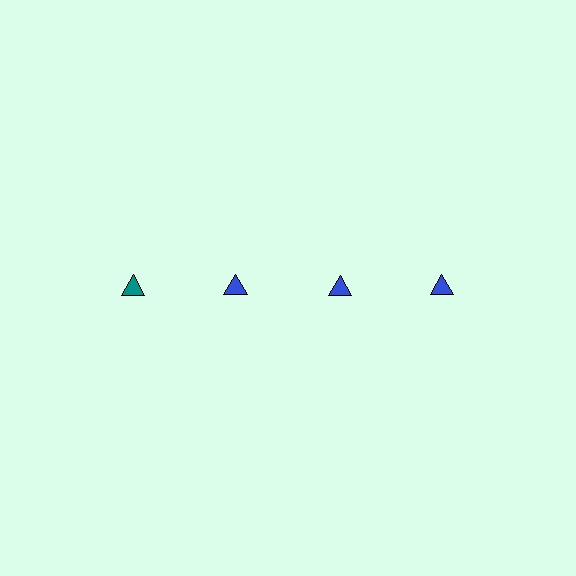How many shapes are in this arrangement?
There are 4 shapes arranged in a grid pattern.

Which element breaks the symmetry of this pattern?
The teal triangle in the top row, leftmost column breaks the symmetry. All other shapes are blue triangles.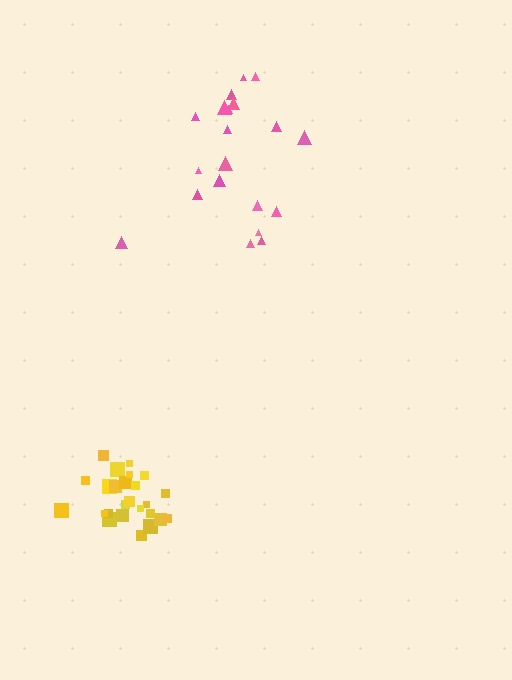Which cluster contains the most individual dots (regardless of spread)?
Yellow (25).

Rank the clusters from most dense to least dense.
yellow, pink.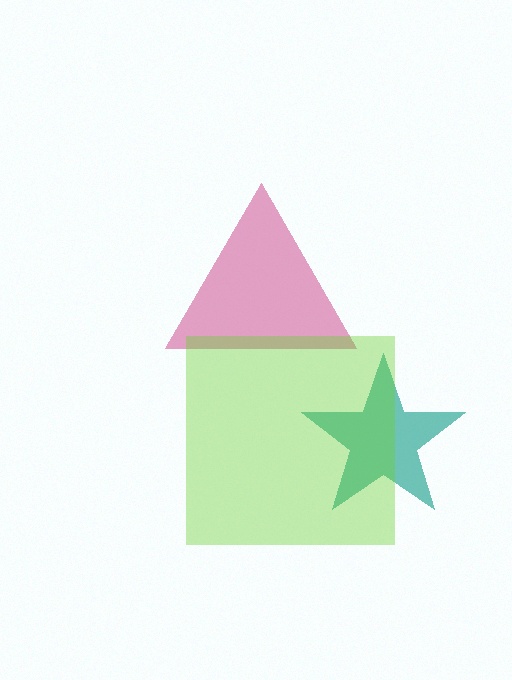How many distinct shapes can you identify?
There are 3 distinct shapes: a teal star, a magenta triangle, a lime square.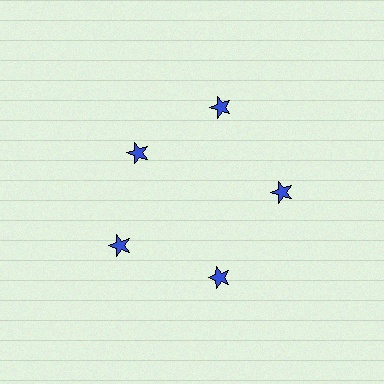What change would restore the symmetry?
The symmetry would be restored by moving it outward, back onto the ring so that all 5 stars sit at equal angles and equal distance from the center.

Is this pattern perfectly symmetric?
No. The 5 blue stars are arranged in a ring, but one element near the 10 o'clock position is pulled inward toward the center, breaking the 5-fold rotational symmetry.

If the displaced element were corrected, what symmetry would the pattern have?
It would have 5-fold rotational symmetry — the pattern would map onto itself every 72 degrees.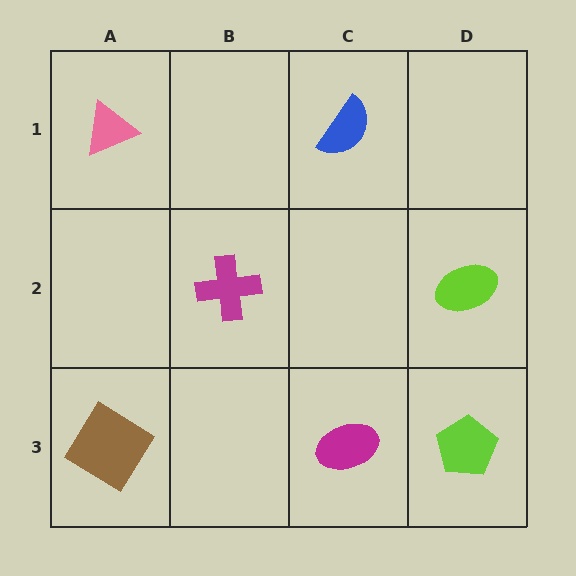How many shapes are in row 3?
3 shapes.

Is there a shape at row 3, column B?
No, that cell is empty.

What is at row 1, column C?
A blue semicircle.